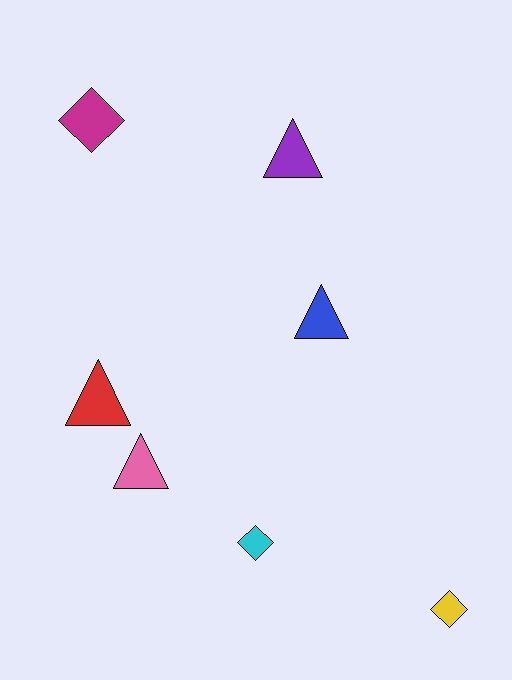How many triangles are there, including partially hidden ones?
There are 4 triangles.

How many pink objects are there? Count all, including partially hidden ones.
There is 1 pink object.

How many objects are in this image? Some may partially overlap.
There are 7 objects.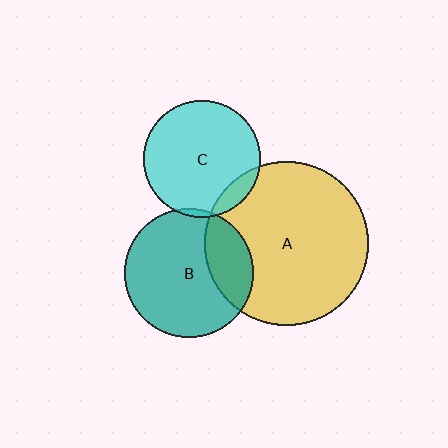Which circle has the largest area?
Circle A (yellow).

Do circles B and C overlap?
Yes.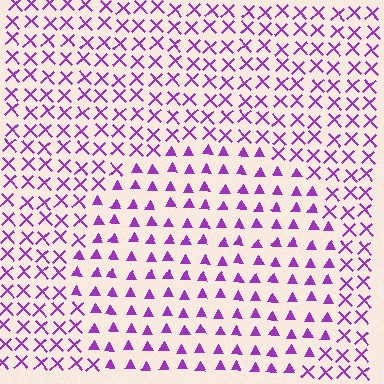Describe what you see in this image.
The image is filled with small purple elements arranged in a uniform grid. A circle-shaped region contains triangles, while the surrounding area contains X marks. The boundary is defined purely by the change in element shape.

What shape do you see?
I see a circle.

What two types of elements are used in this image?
The image uses triangles inside the circle region and X marks outside it.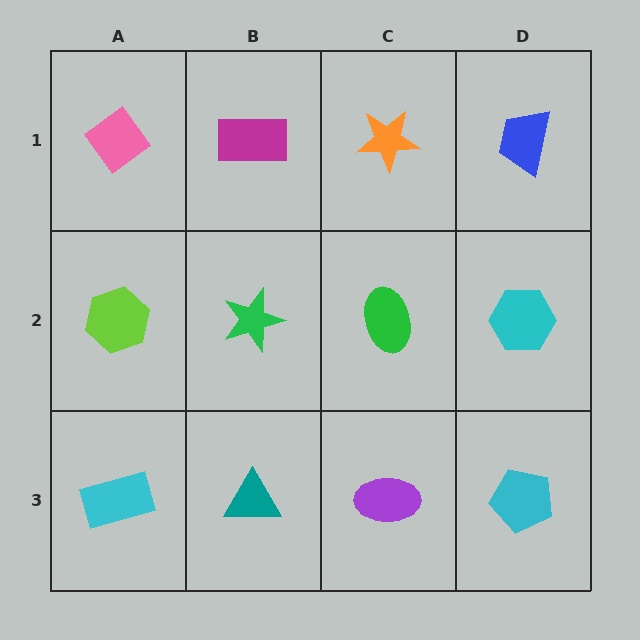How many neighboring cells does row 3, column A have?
2.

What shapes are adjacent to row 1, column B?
A green star (row 2, column B), a pink diamond (row 1, column A), an orange star (row 1, column C).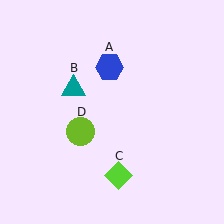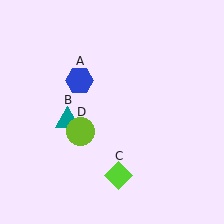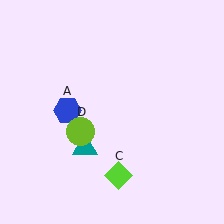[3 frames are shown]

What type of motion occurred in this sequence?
The blue hexagon (object A), teal triangle (object B) rotated counterclockwise around the center of the scene.